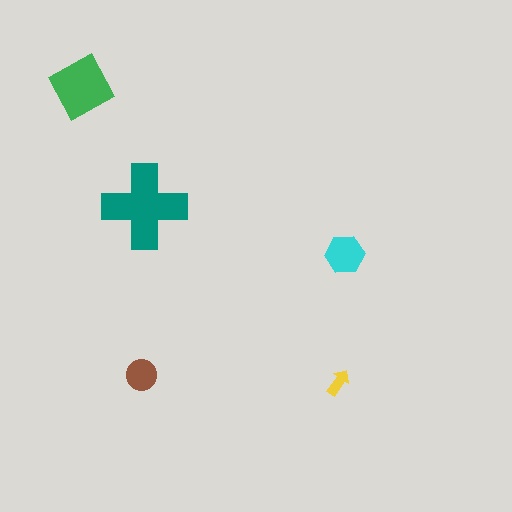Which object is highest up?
The green square is topmost.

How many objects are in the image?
There are 5 objects in the image.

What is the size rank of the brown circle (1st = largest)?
4th.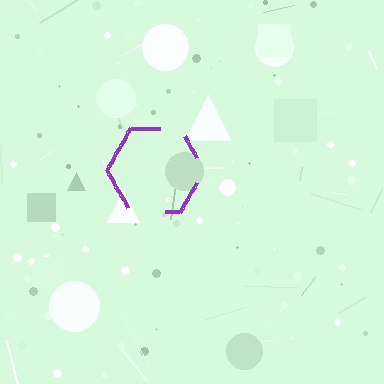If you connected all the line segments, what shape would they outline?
They would outline a hexagon.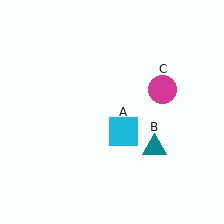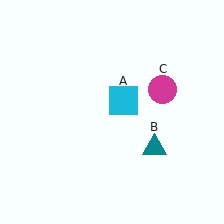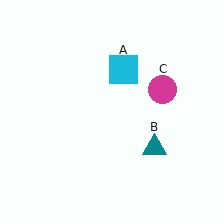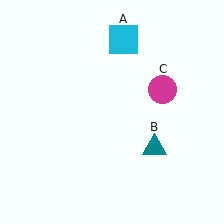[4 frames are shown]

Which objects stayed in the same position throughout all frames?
Teal triangle (object B) and magenta circle (object C) remained stationary.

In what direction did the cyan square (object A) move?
The cyan square (object A) moved up.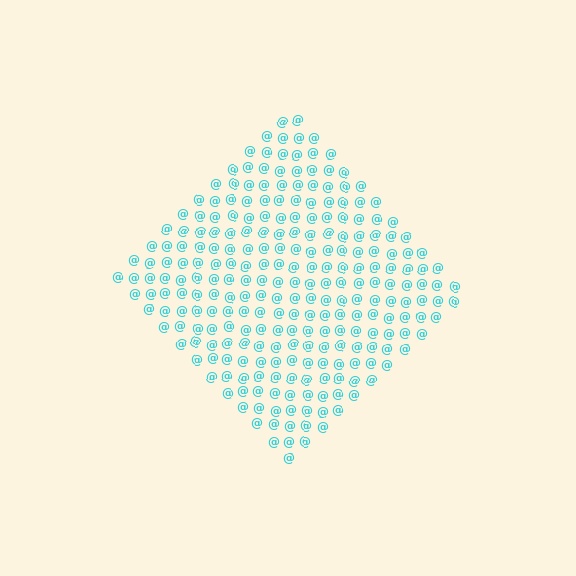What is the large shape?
The large shape is a diamond.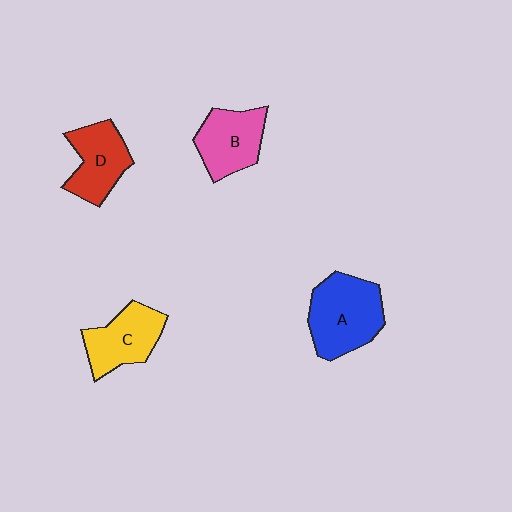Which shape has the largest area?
Shape A (blue).